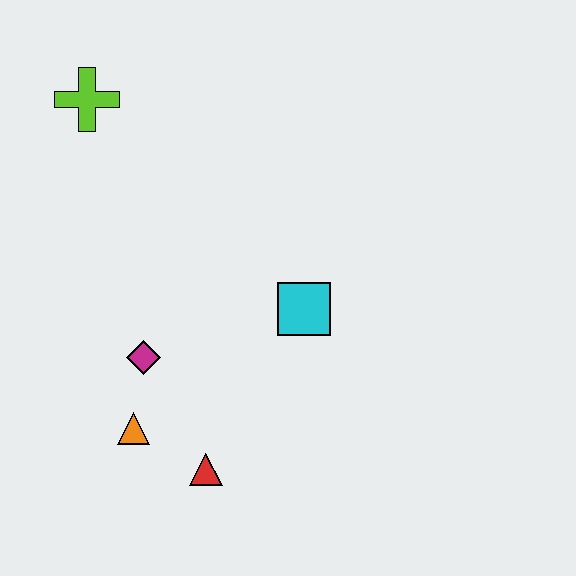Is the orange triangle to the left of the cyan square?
Yes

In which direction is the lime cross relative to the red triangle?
The lime cross is above the red triangle.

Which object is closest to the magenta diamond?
The orange triangle is closest to the magenta diamond.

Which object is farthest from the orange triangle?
The lime cross is farthest from the orange triangle.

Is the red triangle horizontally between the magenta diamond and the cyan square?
Yes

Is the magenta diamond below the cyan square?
Yes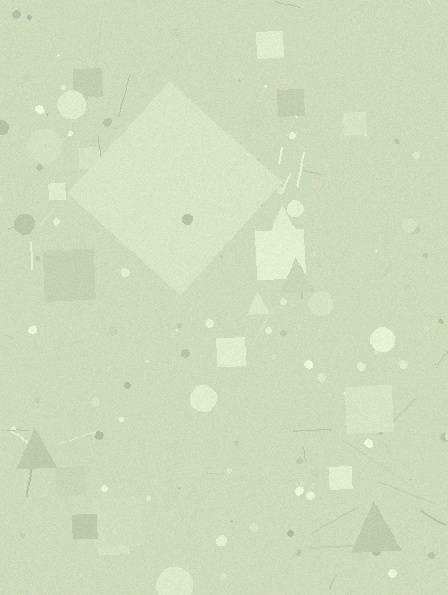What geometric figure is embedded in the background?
A diamond is embedded in the background.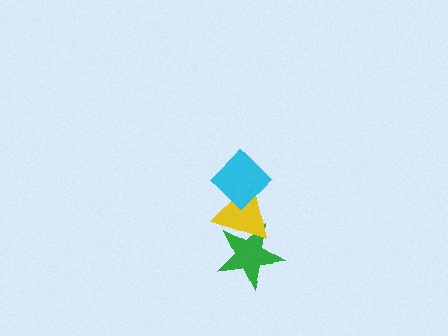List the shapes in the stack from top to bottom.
From top to bottom: the cyan diamond, the yellow triangle, the green star.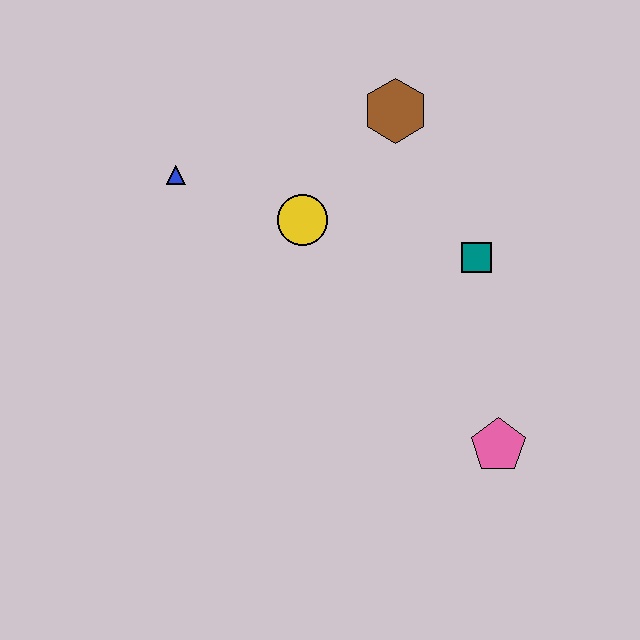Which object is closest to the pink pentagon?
The teal square is closest to the pink pentagon.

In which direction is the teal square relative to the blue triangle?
The teal square is to the right of the blue triangle.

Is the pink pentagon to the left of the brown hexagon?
No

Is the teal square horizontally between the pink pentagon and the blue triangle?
Yes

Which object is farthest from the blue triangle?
The pink pentagon is farthest from the blue triangle.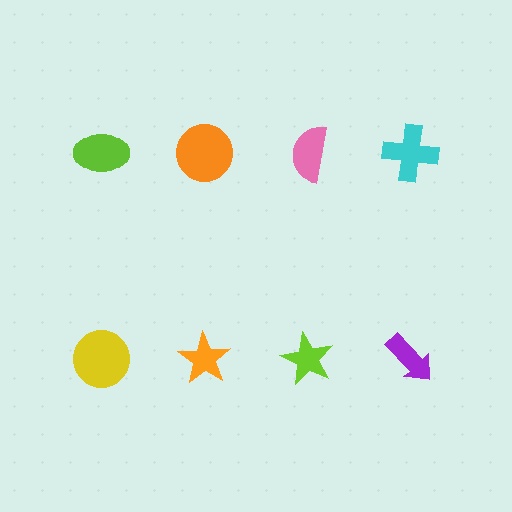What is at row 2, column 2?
An orange star.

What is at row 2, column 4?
A purple arrow.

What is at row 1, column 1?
A lime ellipse.